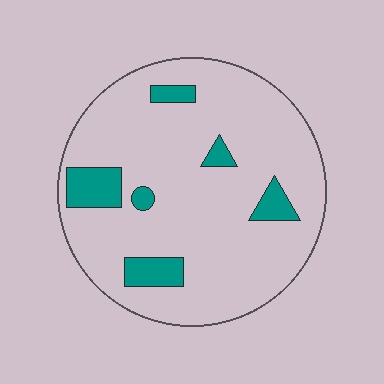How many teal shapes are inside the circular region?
6.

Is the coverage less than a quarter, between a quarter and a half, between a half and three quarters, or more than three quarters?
Less than a quarter.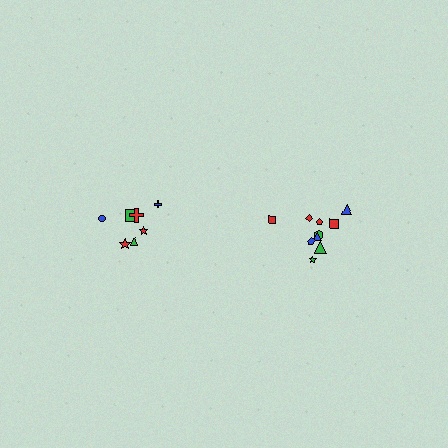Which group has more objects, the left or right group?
The right group.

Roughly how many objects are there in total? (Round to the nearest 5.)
Roughly 15 objects in total.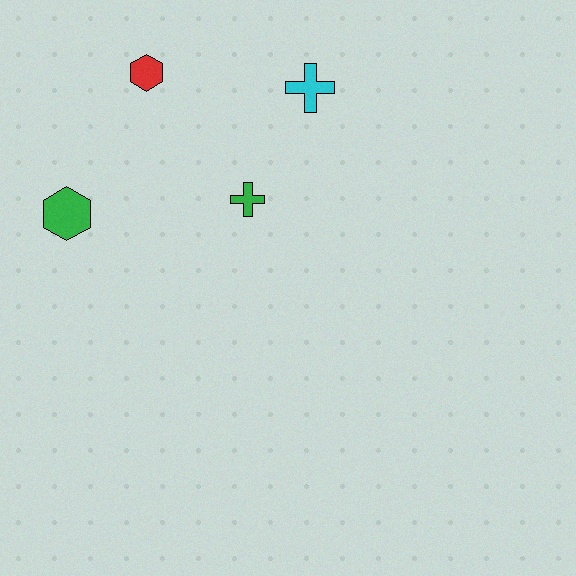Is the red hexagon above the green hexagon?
Yes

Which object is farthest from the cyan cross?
The green hexagon is farthest from the cyan cross.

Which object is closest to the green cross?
The cyan cross is closest to the green cross.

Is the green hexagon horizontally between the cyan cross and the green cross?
No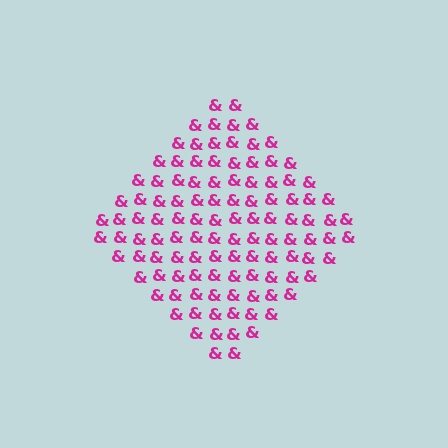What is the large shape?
The large shape is a diamond.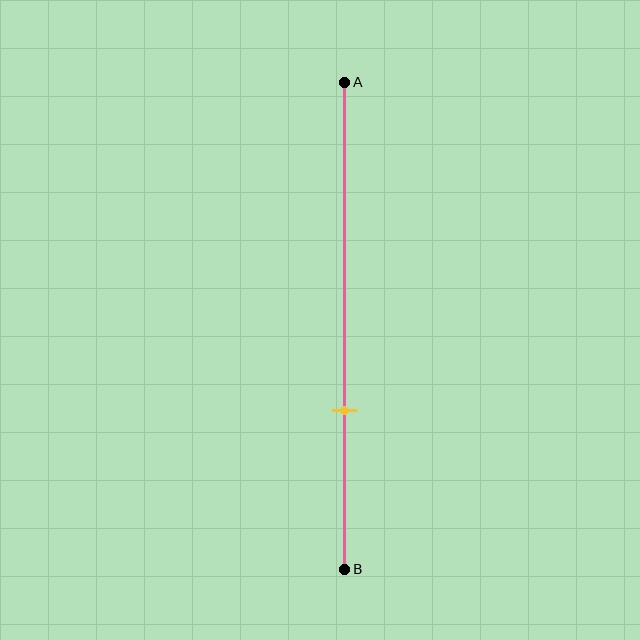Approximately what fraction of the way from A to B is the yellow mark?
The yellow mark is approximately 65% of the way from A to B.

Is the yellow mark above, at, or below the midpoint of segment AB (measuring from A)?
The yellow mark is below the midpoint of segment AB.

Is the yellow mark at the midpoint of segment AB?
No, the mark is at about 65% from A, not at the 50% midpoint.